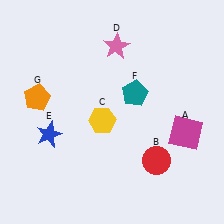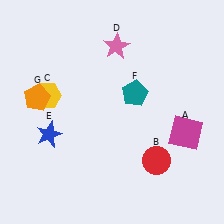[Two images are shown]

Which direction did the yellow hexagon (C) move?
The yellow hexagon (C) moved left.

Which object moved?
The yellow hexagon (C) moved left.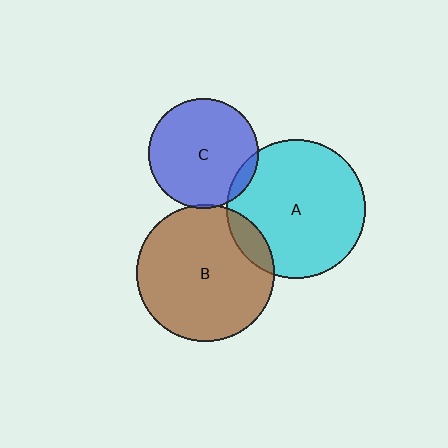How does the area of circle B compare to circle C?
Approximately 1.6 times.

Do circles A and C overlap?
Yes.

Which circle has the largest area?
Circle A (cyan).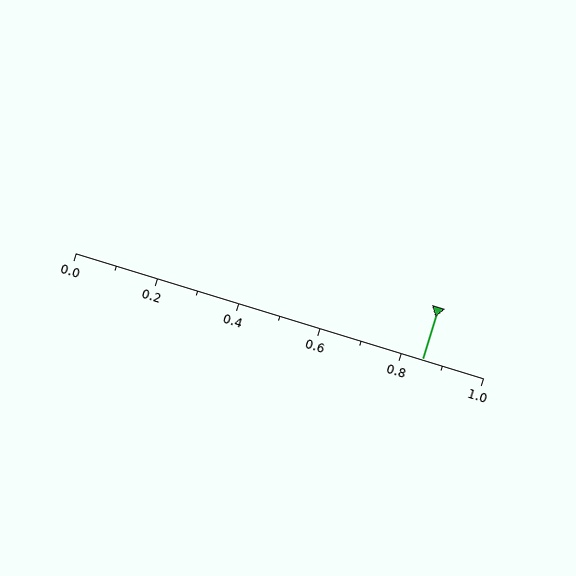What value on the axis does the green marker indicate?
The marker indicates approximately 0.85.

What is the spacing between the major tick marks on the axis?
The major ticks are spaced 0.2 apart.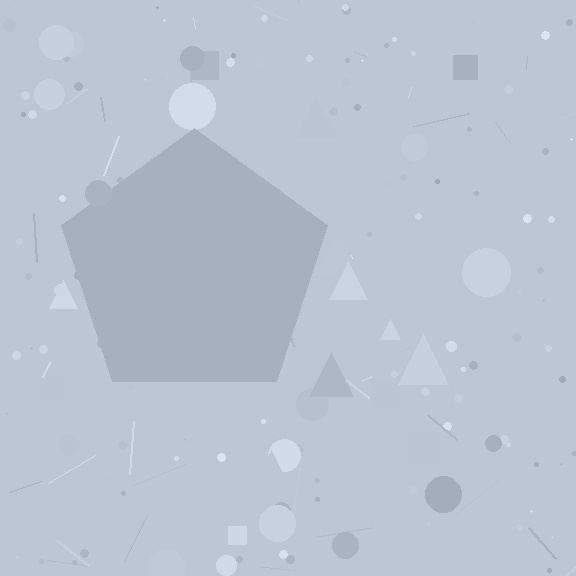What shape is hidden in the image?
A pentagon is hidden in the image.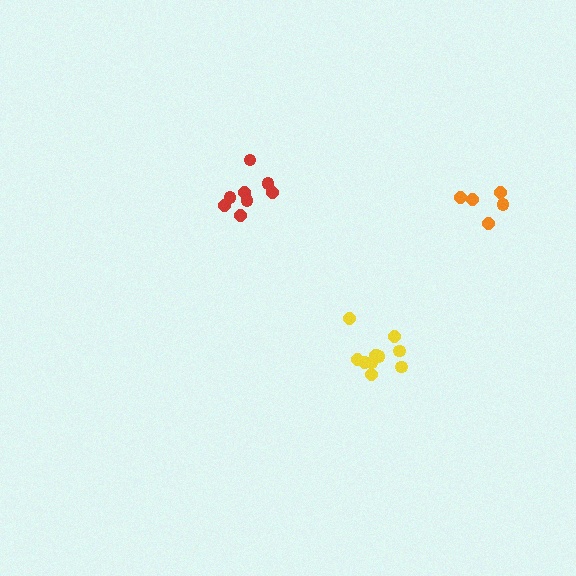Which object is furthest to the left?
The red cluster is leftmost.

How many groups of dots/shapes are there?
There are 3 groups.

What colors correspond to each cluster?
The clusters are colored: yellow, red, orange.